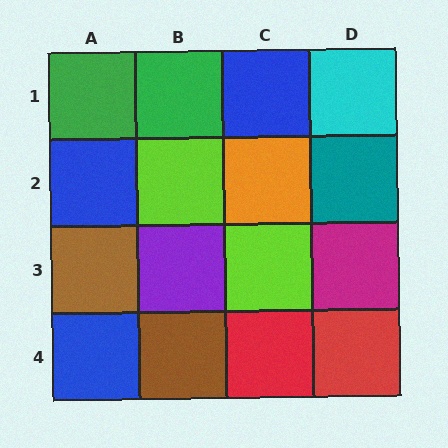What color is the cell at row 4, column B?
Brown.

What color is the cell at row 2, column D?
Teal.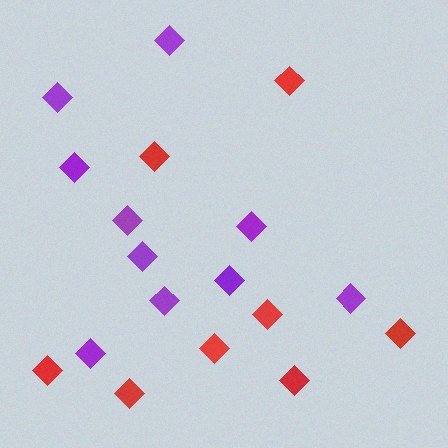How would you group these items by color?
There are 2 groups: one group of red diamonds (8) and one group of purple diamonds (10).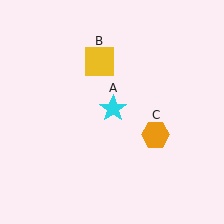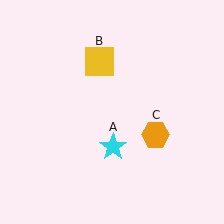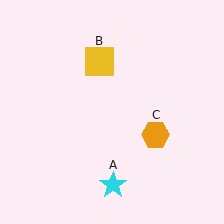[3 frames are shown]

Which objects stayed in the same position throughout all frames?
Yellow square (object B) and orange hexagon (object C) remained stationary.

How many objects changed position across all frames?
1 object changed position: cyan star (object A).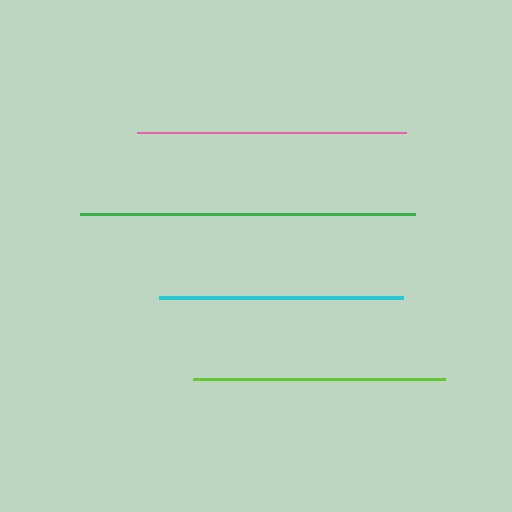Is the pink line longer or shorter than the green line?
The green line is longer than the pink line.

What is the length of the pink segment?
The pink segment is approximately 269 pixels long.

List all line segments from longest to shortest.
From longest to shortest: green, pink, lime, cyan.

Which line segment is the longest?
The green line is the longest at approximately 335 pixels.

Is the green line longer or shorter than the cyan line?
The green line is longer than the cyan line.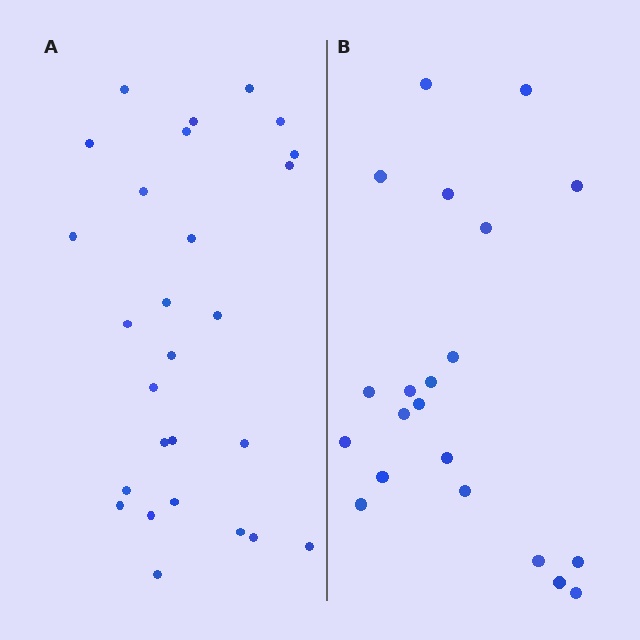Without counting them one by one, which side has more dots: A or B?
Region A (the left region) has more dots.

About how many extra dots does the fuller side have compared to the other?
Region A has about 6 more dots than region B.